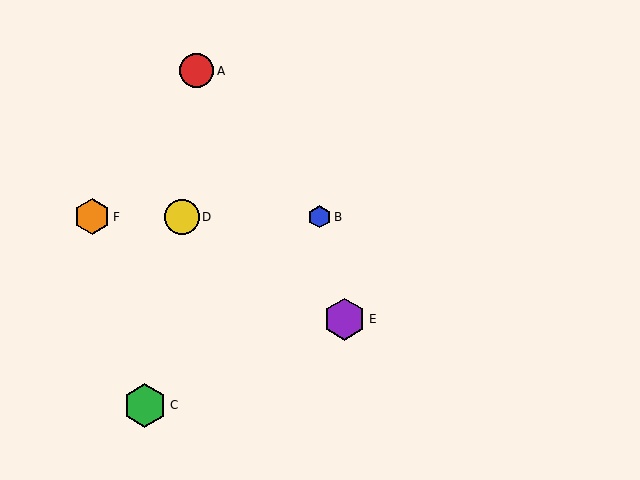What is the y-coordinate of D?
Object D is at y≈217.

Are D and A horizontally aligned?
No, D is at y≈217 and A is at y≈71.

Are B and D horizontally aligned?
Yes, both are at y≈217.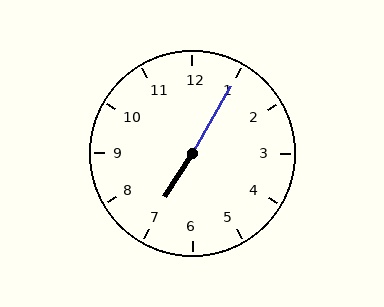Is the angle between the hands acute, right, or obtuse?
It is obtuse.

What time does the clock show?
7:05.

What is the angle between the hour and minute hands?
Approximately 178 degrees.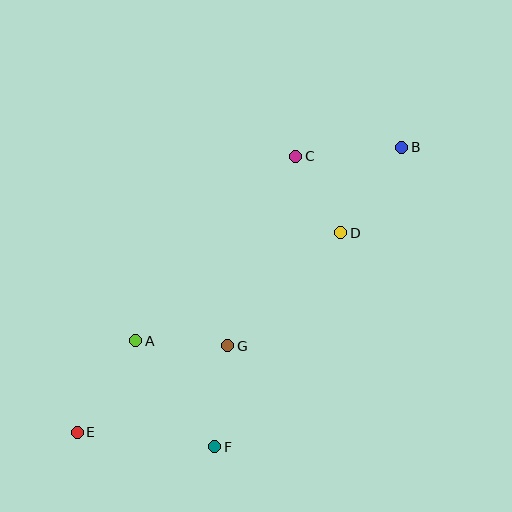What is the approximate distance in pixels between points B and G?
The distance between B and G is approximately 264 pixels.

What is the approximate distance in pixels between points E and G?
The distance between E and G is approximately 173 pixels.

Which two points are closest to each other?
Points C and D are closest to each other.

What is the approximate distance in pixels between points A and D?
The distance between A and D is approximately 232 pixels.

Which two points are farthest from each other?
Points B and E are farthest from each other.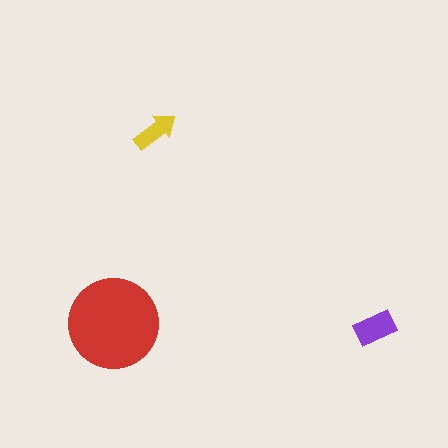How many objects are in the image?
There are 3 objects in the image.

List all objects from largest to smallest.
The red circle, the purple rectangle, the yellow arrow.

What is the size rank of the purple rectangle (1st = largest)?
2nd.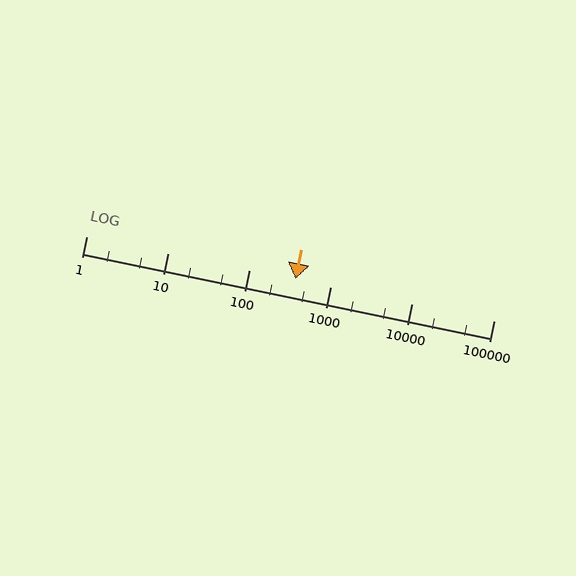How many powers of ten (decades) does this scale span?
The scale spans 5 decades, from 1 to 100000.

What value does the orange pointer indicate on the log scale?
The pointer indicates approximately 370.